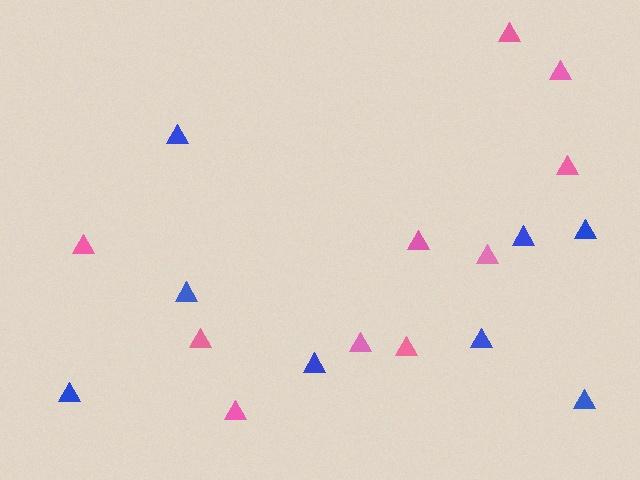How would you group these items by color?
There are 2 groups: one group of blue triangles (8) and one group of pink triangles (10).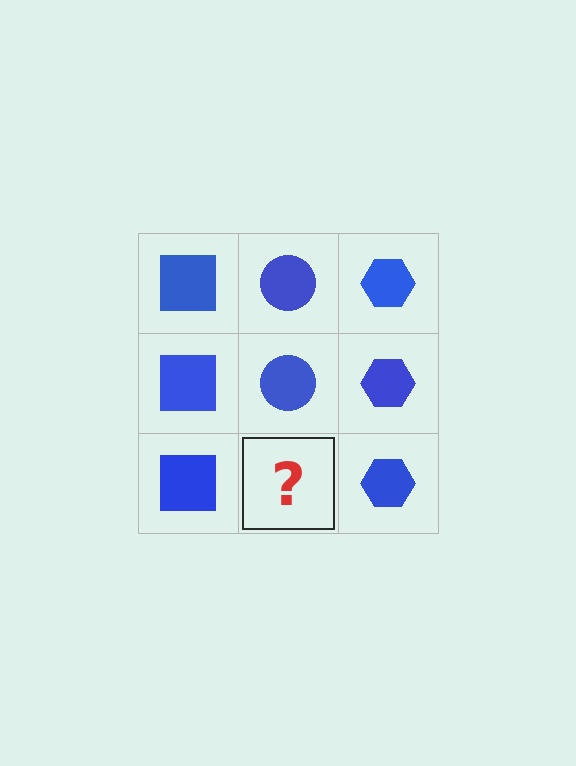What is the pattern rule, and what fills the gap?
The rule is that each column has a consistent shape. The gap should be filled with a blue circle.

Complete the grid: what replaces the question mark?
The question mark should be replaced with a blue circle.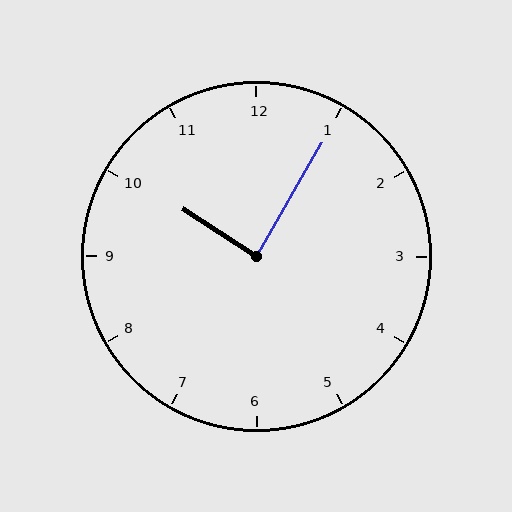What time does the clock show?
10:05.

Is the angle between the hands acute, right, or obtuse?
It is right.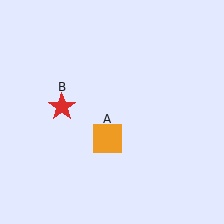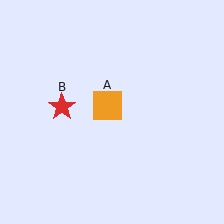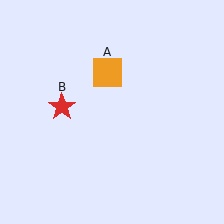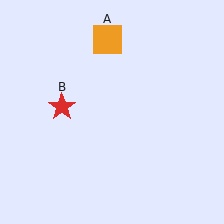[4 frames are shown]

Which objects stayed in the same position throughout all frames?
Red star (object B) remained stationary.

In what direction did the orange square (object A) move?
The orange square (object A) moved up.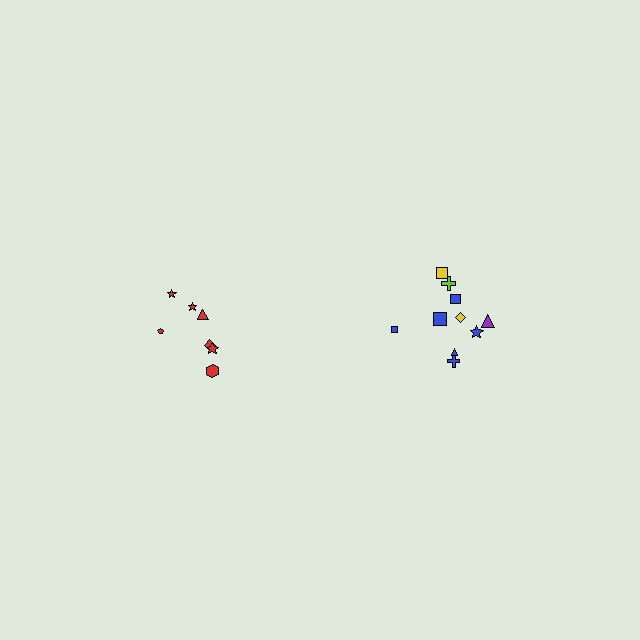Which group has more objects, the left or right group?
The right group.